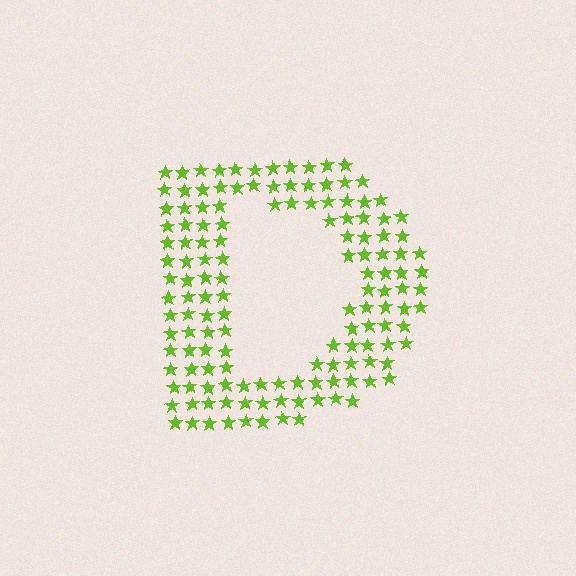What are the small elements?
The small elements are stars.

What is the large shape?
The large shape is the letter D.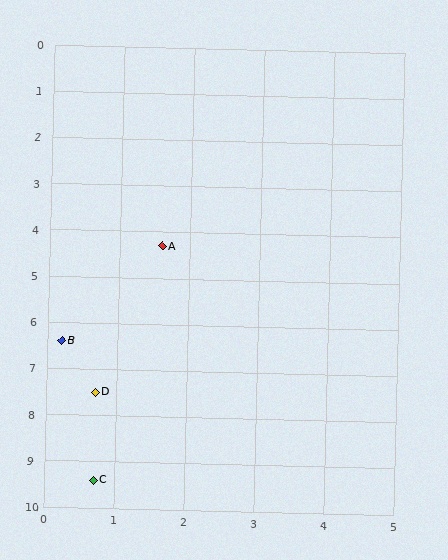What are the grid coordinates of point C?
Point C is at approximately (0.7, 9.4).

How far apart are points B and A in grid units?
Points B and A are about 2.5 grid units apart.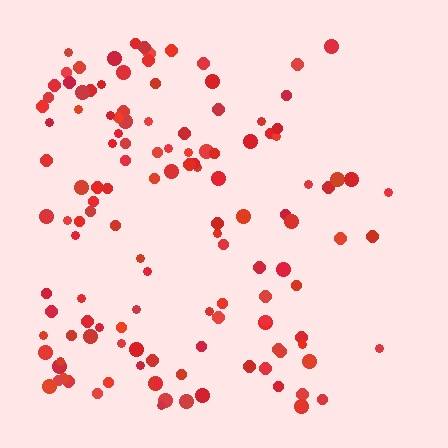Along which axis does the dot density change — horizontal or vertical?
Horizontal.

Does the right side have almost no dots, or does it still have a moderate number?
Still a moderate number, just noticeably fewer than the left.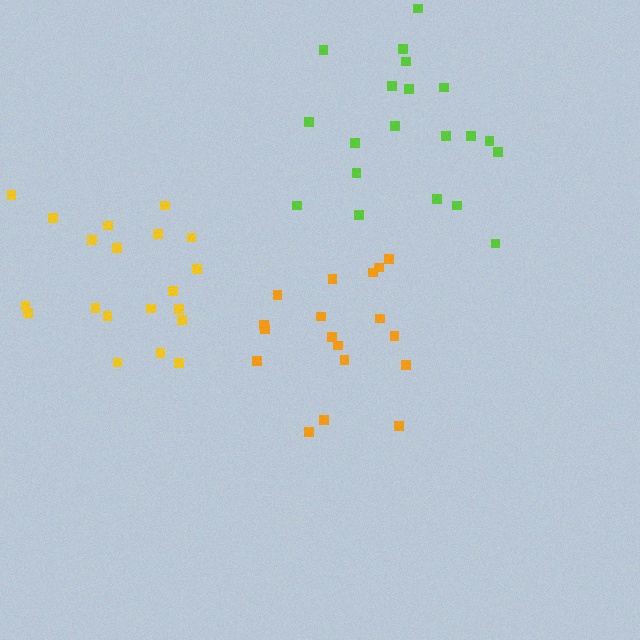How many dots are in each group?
Group 1: 20 dots, Group 2: 18 dots, Group 3: 20 dots (58 total).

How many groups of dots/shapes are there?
There are 3 groups.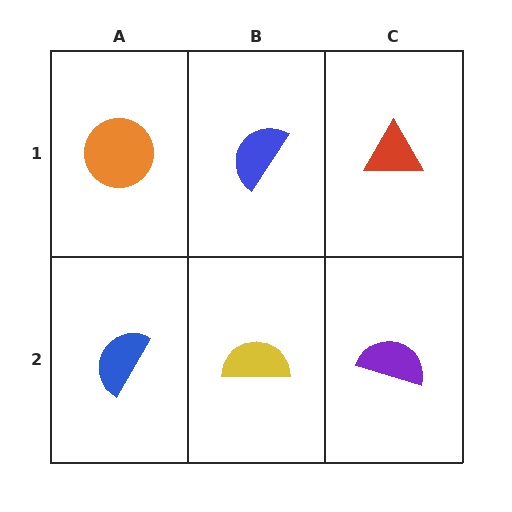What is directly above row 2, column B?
A blue semicircle.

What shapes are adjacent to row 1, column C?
A purple semicircle (row 2, column C), a blue semicircle (row 1, column B).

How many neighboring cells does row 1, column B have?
3.